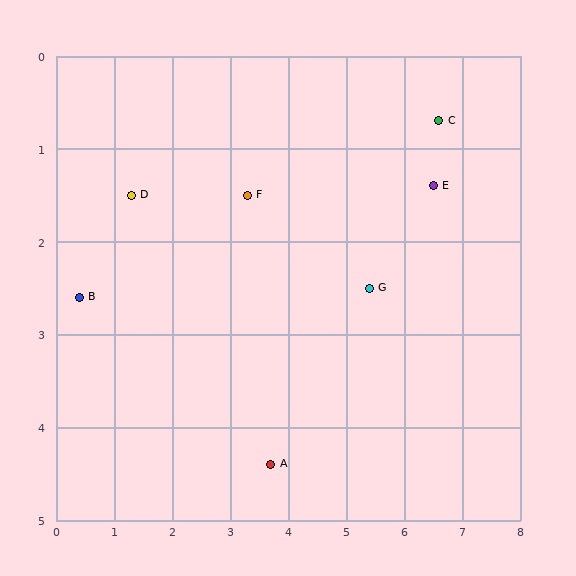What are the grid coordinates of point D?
Point D is at approximately (1.3, 1.5).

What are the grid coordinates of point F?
Point F is at approximately (3.3, 1.5).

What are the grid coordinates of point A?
Point A is at approximately (3.7, 4.4).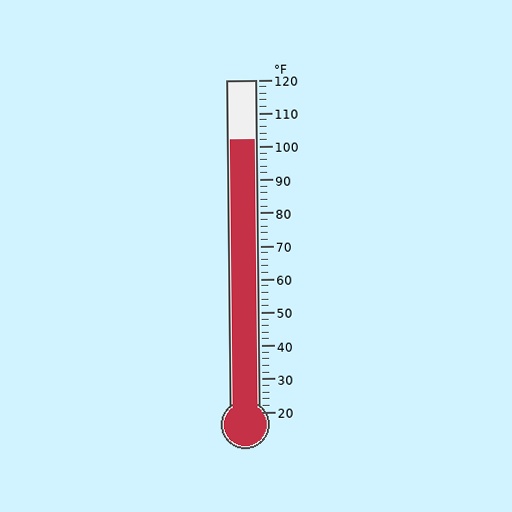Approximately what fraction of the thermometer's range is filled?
The thermometer is filled to approximately 80% of its range.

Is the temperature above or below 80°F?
The temperature is above 80°F.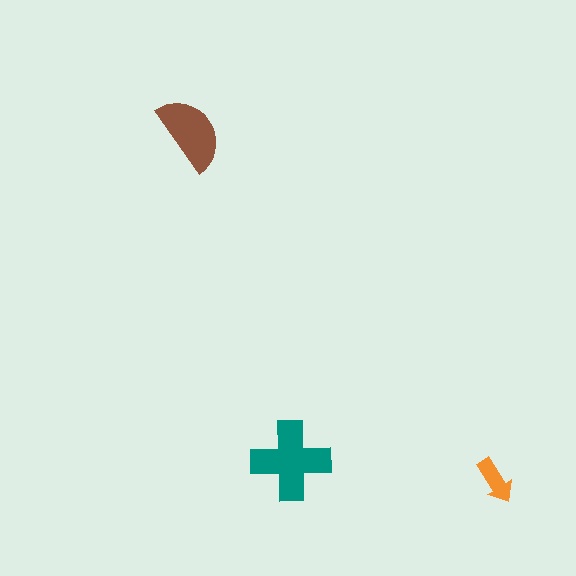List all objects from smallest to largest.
The orange arrow, the brown semicircle, the teal cross.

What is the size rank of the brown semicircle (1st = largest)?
2nd.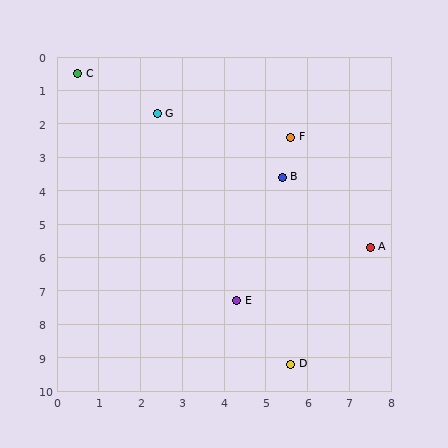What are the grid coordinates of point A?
Point A is at approximately (7.5, 5.7).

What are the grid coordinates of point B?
Point B is at approximately (5.4, 3.6).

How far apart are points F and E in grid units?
Points F and E are about 5.1 grid units apart.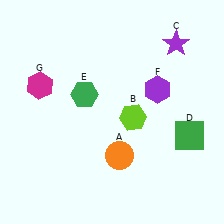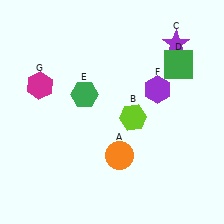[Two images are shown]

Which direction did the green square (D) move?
The green square (D) moved up.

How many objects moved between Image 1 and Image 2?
1 object moved between the two images.